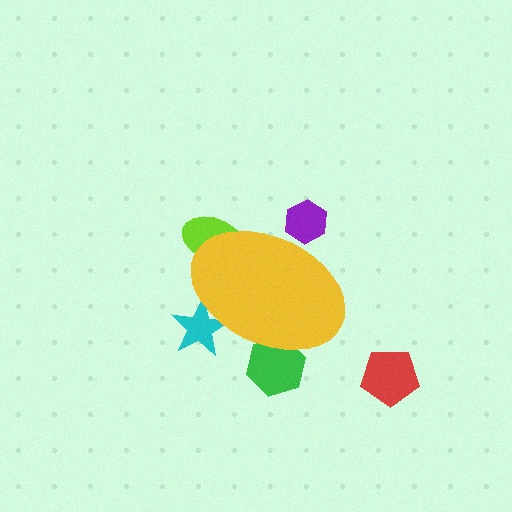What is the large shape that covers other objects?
A yellow ellipse.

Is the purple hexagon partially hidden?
Yes, the purple hexagon is partially hidden behind the yellow ellipse.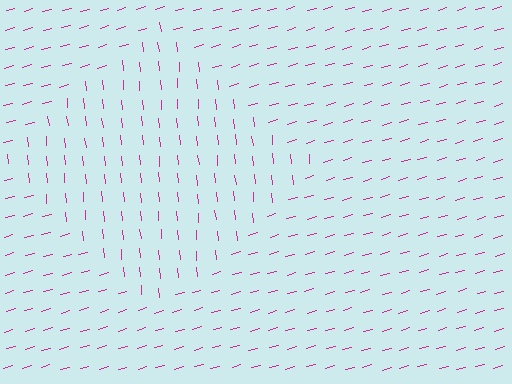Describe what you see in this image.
The image is filled with small magenta line segments. A diamond region in the image has lines oriented differently from the surrounding lines, creating a visible texture boundary.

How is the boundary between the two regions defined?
The boundary is defined purely by a change in line orientation (approximately 79 degrees difference). All lines are the same color and thickness.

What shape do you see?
I see a diamond.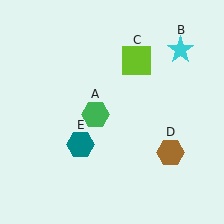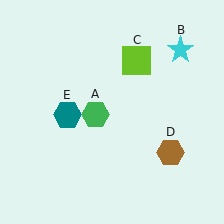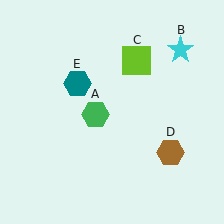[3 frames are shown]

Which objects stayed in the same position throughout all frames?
Green hexagon (object A) and cyan star (object B) and lime square (object C) and brown hexagon (object D) remained stationary.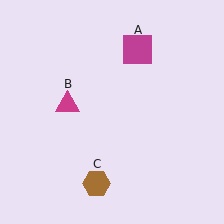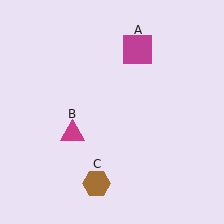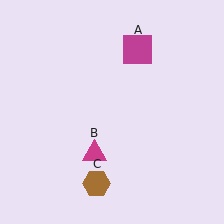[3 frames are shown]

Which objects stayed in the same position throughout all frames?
Magenta square (object A) and brown hexagon (object C) remained stationary.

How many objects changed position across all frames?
1 object changed position: magenta triangle (object B).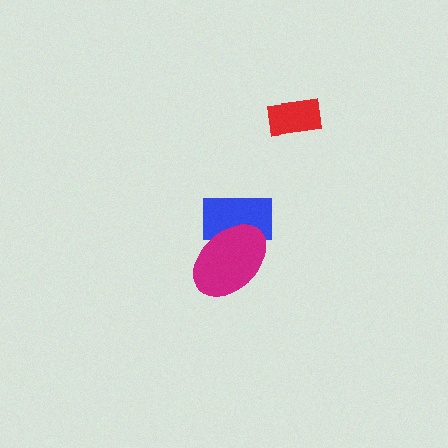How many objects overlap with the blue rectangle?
1 object overlaps with the blue rectangle.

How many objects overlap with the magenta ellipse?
1 object overlaps with the magenta ellipse.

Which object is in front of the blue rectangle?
The magenta ellipse is in front of the blue rectangle.